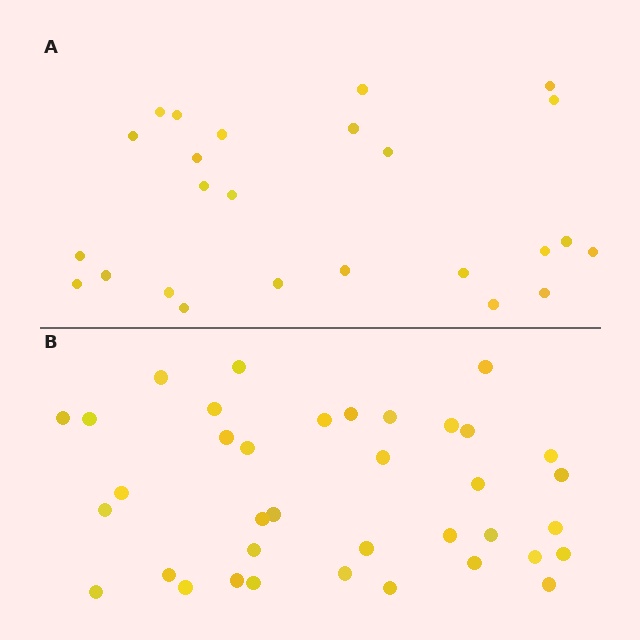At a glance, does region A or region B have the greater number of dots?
Region B (the bottom region) has more dots.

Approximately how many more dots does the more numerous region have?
Region B has roughly 12 or so more dots than region A.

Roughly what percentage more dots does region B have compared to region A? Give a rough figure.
About 50% more.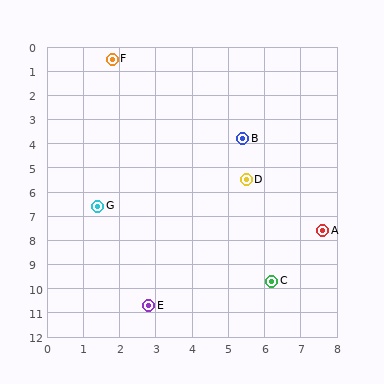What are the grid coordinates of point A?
Point A is at approximately (7.6, 7.6).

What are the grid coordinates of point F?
Point F is at approximately (1.8, 0.5).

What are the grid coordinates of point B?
Point B is at approximately (5.4, 3.8).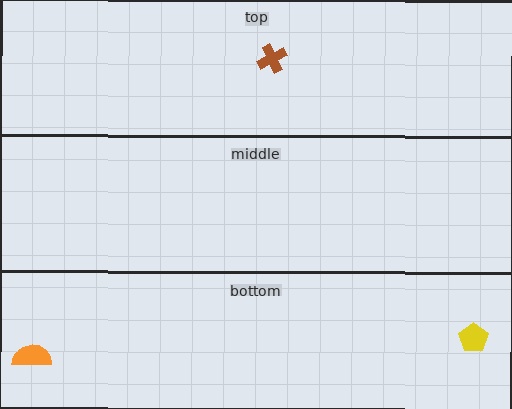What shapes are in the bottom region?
The orange semicircle, the yellow pentagon.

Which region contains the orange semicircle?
The bottom region.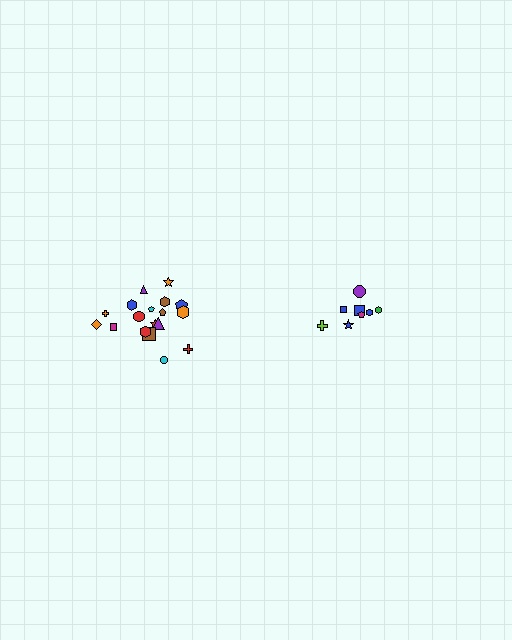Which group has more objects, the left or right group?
The left group.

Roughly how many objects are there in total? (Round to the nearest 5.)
Roughly 25 objects in total.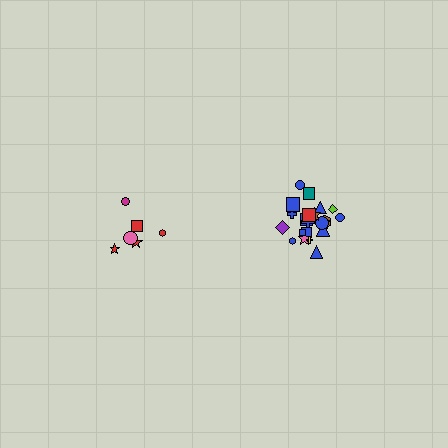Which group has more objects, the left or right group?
The right group.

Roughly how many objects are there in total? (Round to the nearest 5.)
Roughly 30 objects in total.